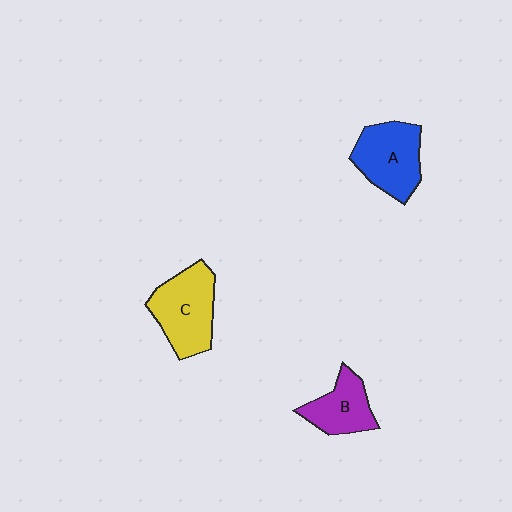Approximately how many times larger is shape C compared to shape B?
Approximately 1.5 times.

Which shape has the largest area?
Shape C (yellow).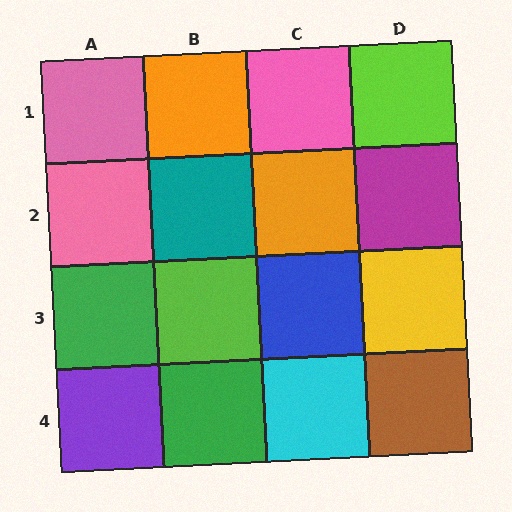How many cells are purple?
1 cell is purple.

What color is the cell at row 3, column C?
Blue.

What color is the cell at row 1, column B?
Orange.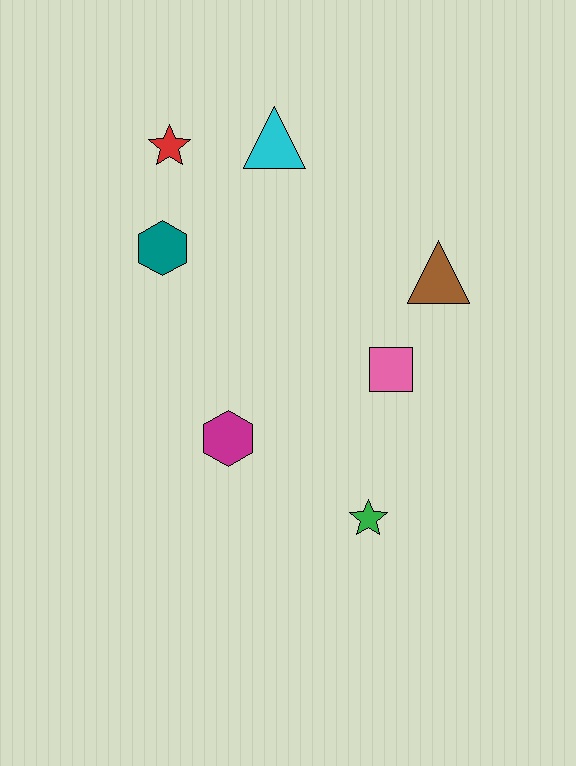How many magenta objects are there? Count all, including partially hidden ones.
There is 1 magenta object.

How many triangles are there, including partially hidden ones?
There are 2 triangles.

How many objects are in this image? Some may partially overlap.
There are 7 objects.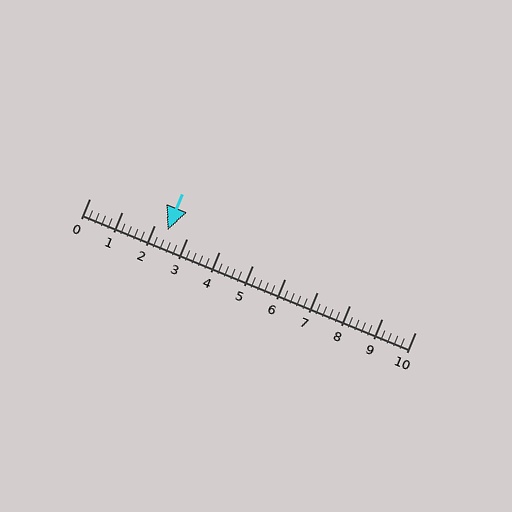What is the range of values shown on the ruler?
The ruler shows values from 0 to 10.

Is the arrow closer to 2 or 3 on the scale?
The arrow is closer to 2.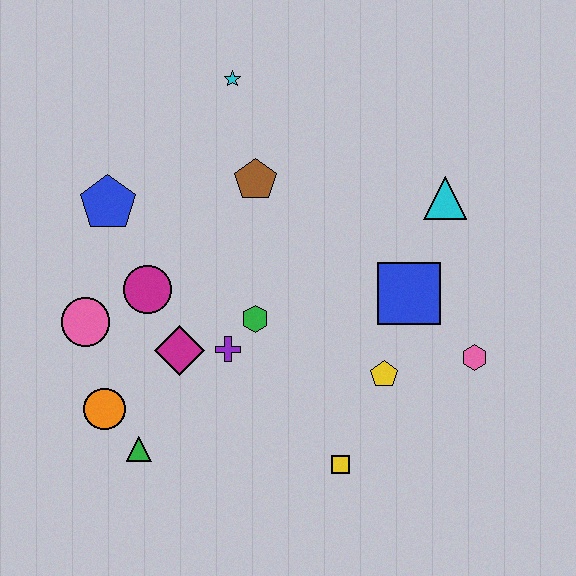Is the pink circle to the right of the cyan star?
No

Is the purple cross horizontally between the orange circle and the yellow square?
Yes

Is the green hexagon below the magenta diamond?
No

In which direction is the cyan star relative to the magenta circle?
The cyan star is above the magenta circle.